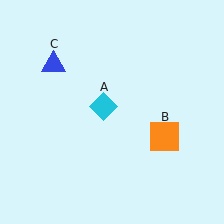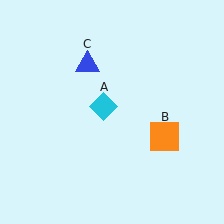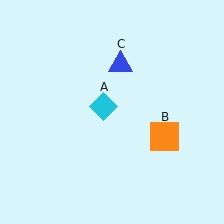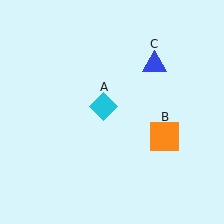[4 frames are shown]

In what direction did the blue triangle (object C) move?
The blue triangle (object C) moved right.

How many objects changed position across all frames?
1 object changed position: blue triangle (object C).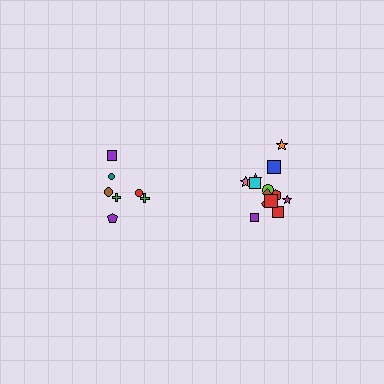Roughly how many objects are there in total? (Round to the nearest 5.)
Roughly 20 objects in total.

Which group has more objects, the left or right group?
The right group.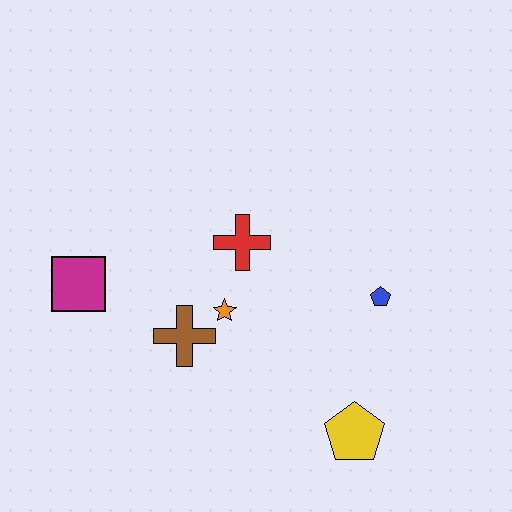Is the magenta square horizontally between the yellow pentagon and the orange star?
No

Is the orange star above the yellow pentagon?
Yes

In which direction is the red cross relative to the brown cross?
The red cross is above the brown cross.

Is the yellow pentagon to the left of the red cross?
No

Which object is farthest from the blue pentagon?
The magenta square is farthest from the blue pentagon.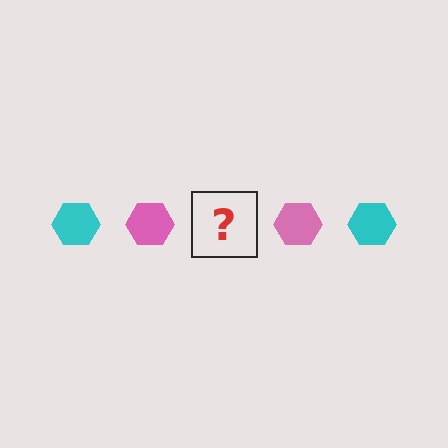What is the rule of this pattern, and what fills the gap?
The rule is that the pattern cycles through cyan, pink hexagons. The gap should be filled with a cyan hexagon.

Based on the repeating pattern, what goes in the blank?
The blank should be a cyan hexagon.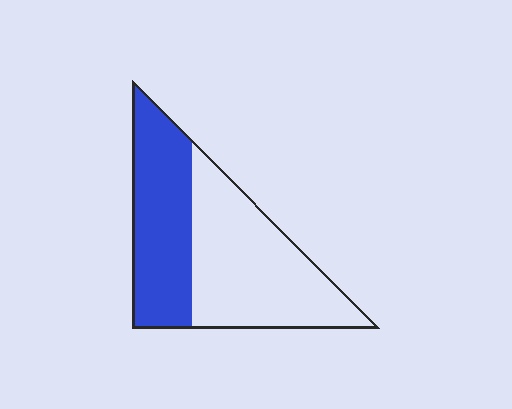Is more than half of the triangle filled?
No.